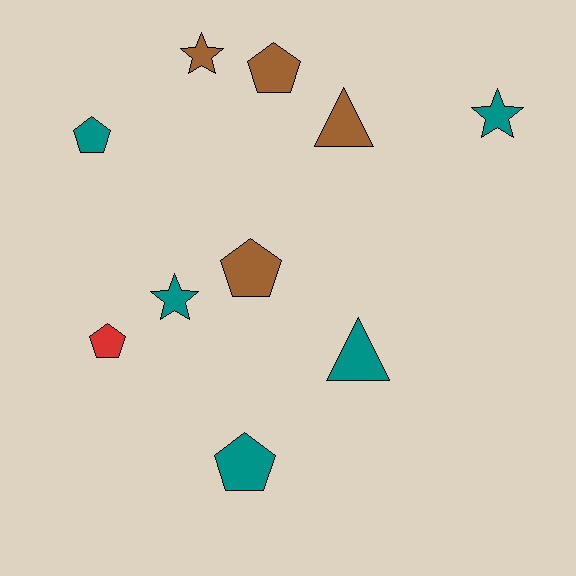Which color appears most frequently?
Teal, with 5 objects.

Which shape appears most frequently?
Pentagon, with 5 objects.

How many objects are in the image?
There are 10 objects.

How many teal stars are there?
There are 2 teal stars.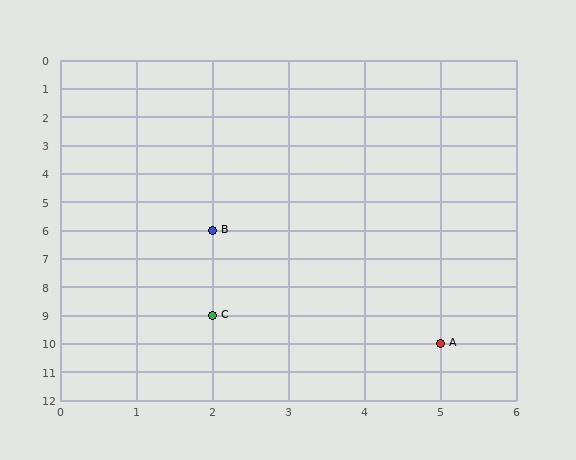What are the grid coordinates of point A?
Point A is at grid coordinates (5, 10).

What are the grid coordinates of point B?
Point B is at grid coordinates (2, 6).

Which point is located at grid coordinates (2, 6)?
Point B is at (2, 6).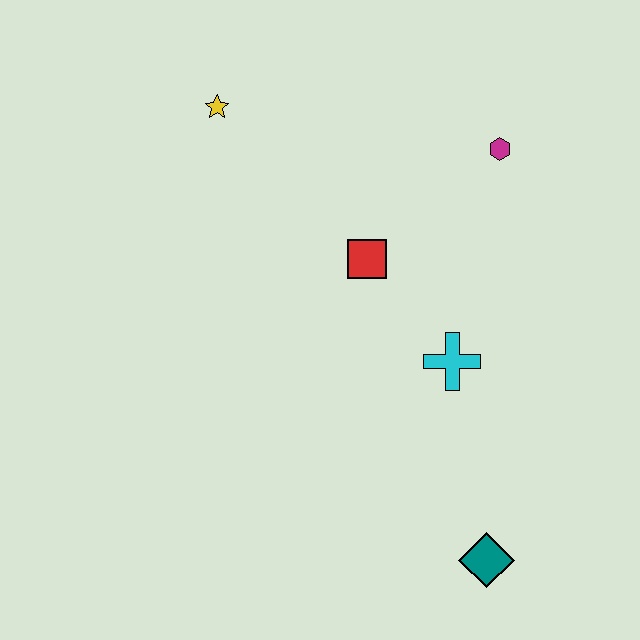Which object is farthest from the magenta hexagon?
The teal diamond is farthest from the magenta hexagon.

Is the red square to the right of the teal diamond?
No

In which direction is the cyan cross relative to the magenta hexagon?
The cyan cross is below the magenta hexagon.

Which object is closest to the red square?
The cyan cross is closest to the red square.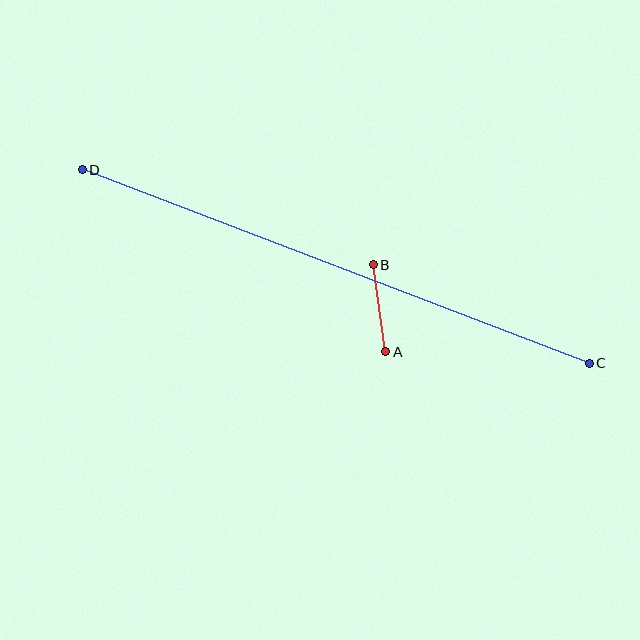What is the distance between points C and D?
The distance is approximately 543 pixels.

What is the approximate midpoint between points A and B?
The midpoint is at approximately (380, 308) pixels.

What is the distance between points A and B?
The distance is approximately 88 pixels.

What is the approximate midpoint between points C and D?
The midpoint is at approximately (336, 267) pixels.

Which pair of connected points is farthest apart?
Points C and D are farthest apart.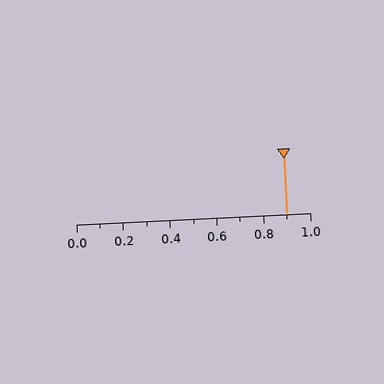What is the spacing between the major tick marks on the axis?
The major ticks are spaced 0.2 apart.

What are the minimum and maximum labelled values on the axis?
The axis runs from 0.0 to 1.0.